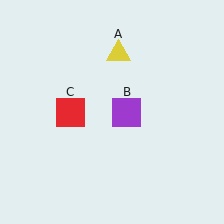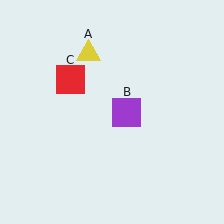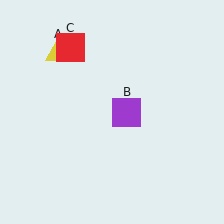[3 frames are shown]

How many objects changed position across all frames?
2 objects changed position: yellow triangle (object A), red square (object C).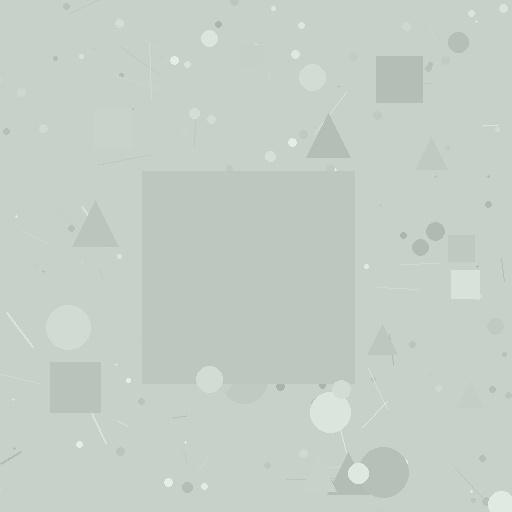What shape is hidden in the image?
A square is hidden in the image.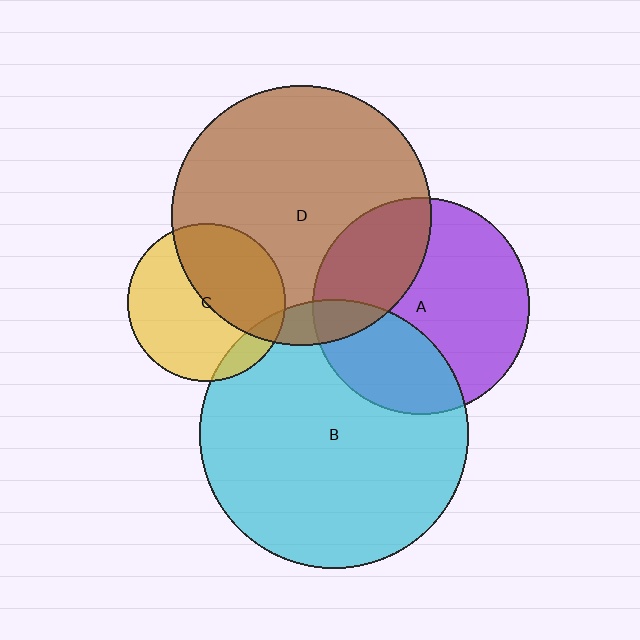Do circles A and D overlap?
Yes.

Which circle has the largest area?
Circle B (cyan).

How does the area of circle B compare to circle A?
Approximately 1.5 times.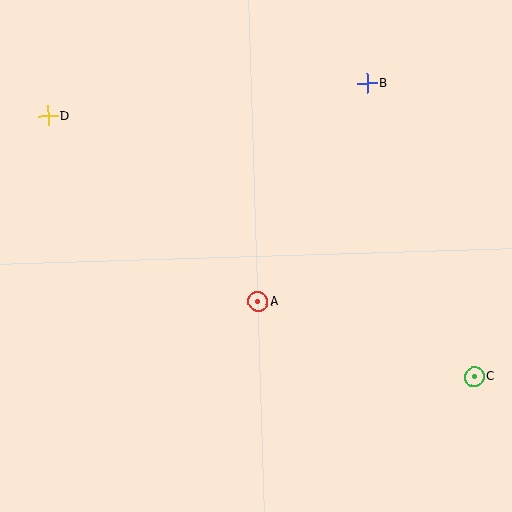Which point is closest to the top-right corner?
Point B is closest to the top-right corner.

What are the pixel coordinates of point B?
Point B is at (367, 83).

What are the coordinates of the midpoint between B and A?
The midpoint between B and A is at (313, 192).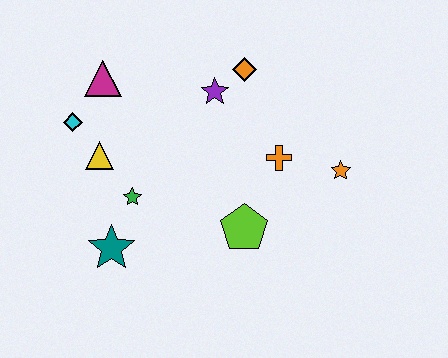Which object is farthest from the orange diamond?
The teal star is farthest from the orange diamond.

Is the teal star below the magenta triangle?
Yes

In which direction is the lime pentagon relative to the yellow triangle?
The lime pentagon is to the right of the yellow triangle.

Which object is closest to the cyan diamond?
The yellow triangle is closest to the cyan diamond.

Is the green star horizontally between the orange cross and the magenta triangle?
Yes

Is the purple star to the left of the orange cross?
Yes